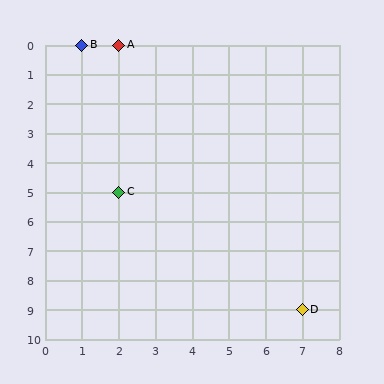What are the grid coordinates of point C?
Point C is at grid coordinates (2, 5).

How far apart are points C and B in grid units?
Points C and B are 1 column and 5 rows apart (about 5.1 grid units diagonally).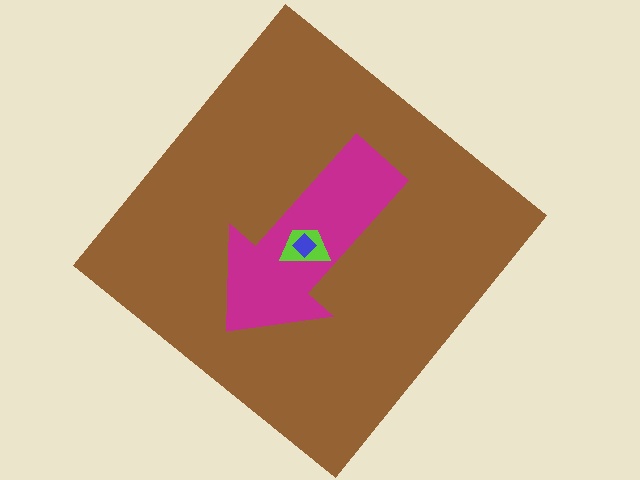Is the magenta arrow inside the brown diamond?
Yes.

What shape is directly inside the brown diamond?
The magenta arrow.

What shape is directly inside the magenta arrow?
The lime trapezoid.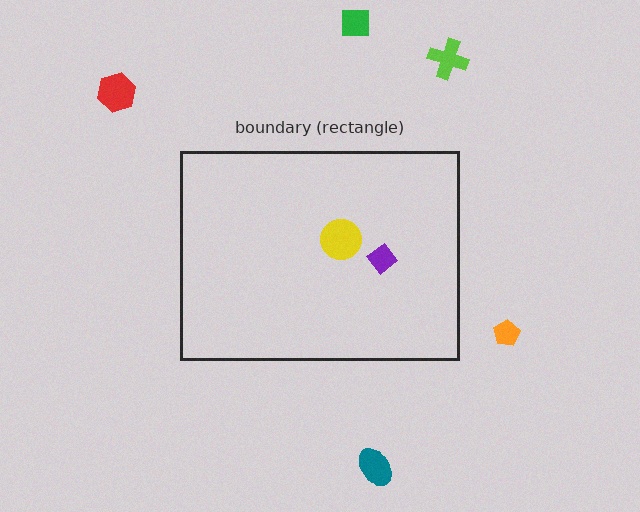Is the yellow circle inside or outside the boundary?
Inside.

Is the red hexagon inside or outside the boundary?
Outside.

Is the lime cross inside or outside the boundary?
Outside.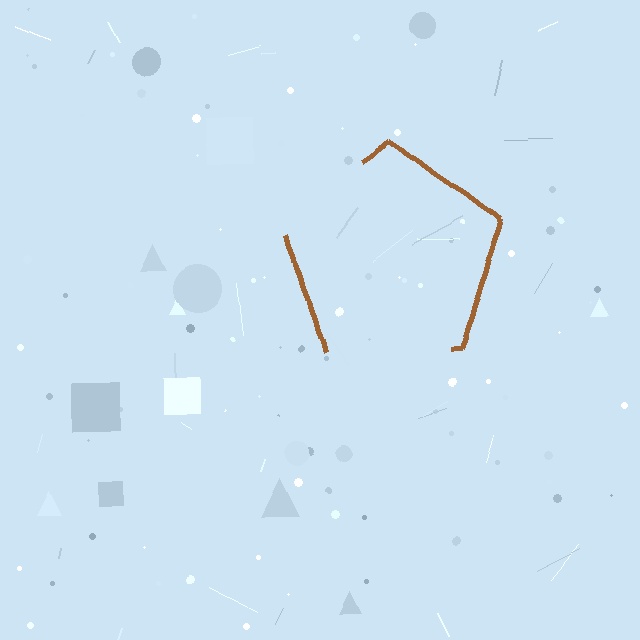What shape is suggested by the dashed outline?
The dashed outline suggests a pentagon.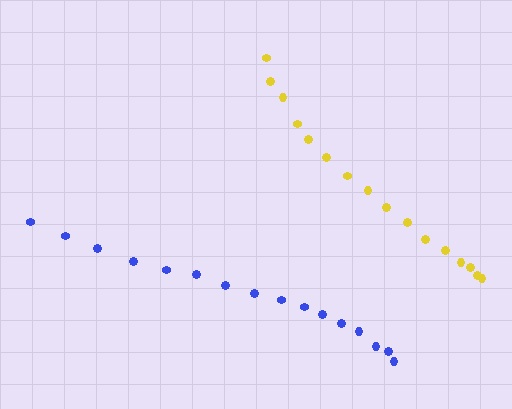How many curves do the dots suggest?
There are 2 distinct paths.